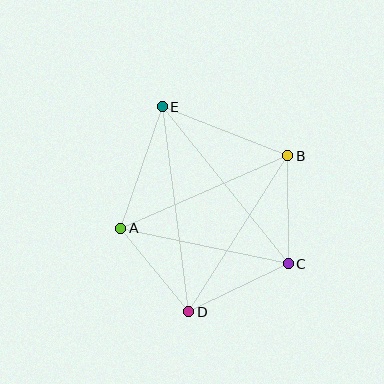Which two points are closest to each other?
Points A and D are closest to each other.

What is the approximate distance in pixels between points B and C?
The distance between B and C is approximately 108 pixels.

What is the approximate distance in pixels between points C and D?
The distance between C and D is approximately 110 pixels.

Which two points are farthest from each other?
Points D and E are farthest from each other.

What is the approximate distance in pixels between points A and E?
The distance between A and E is approximately 128 pixels.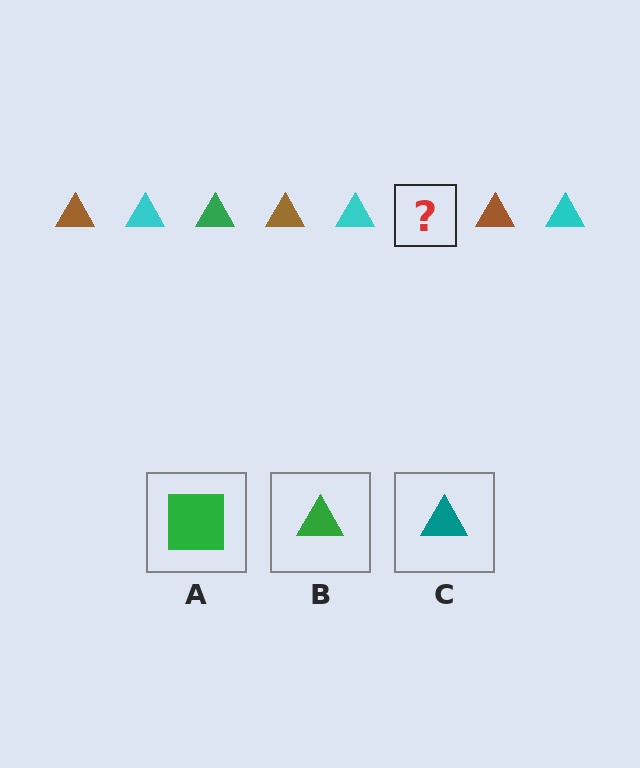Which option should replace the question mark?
Option B.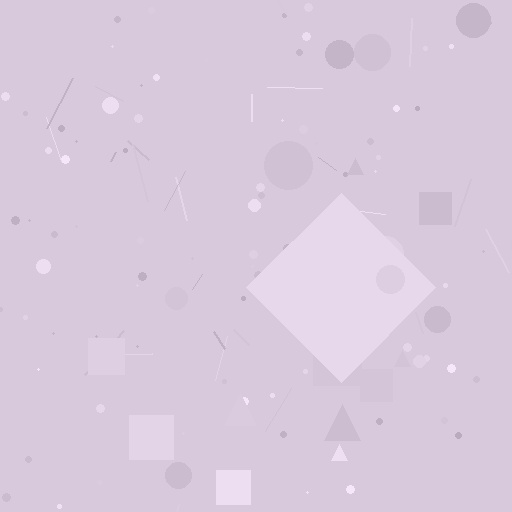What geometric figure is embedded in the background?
A diamond is embedded in the background.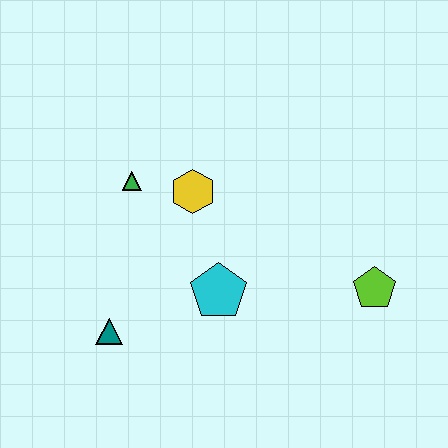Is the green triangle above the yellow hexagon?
Yes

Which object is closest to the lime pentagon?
The cyan pentagon is closest to the lime pentagon.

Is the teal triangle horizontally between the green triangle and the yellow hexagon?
No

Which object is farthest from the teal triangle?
The lime pentagon is farthest from the teal triangle.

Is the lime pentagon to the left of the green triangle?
No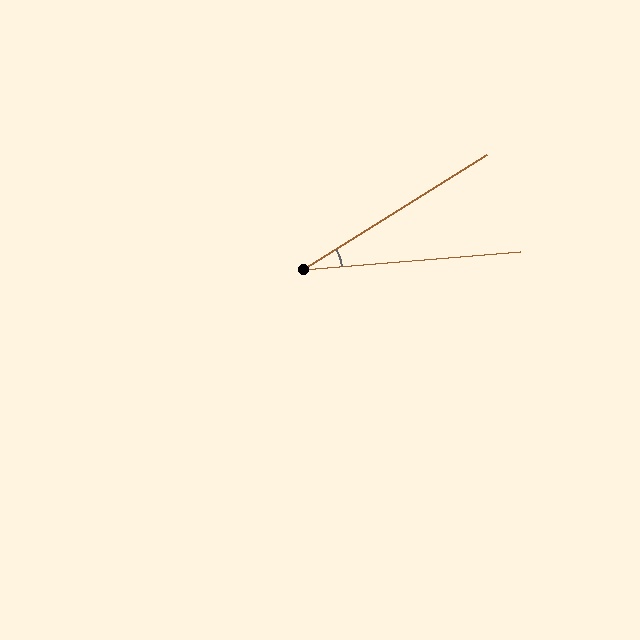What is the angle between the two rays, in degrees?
Approximately 27 degrees.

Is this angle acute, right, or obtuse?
It is acute.